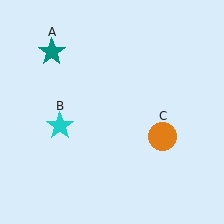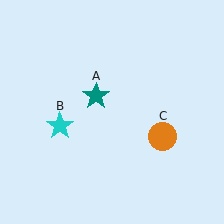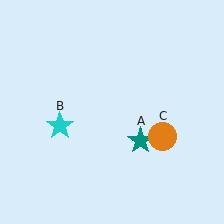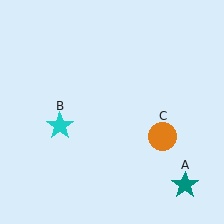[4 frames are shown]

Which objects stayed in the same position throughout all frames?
Cyan star (object B) and orange circle (object C) remained stationary.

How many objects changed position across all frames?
1 object changed position: teal star (object A).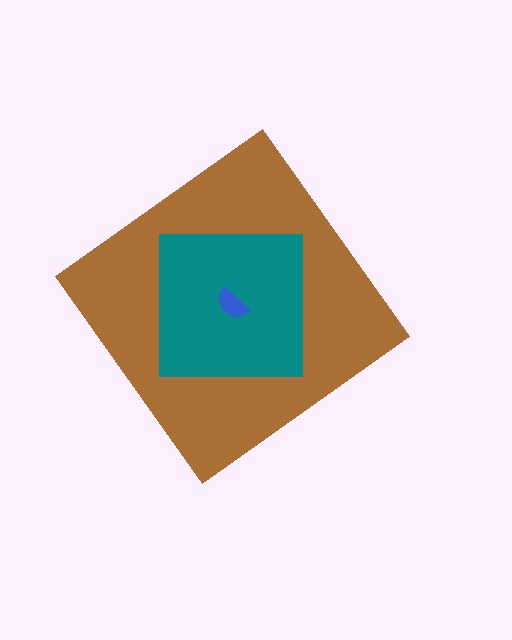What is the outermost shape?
The brown diamond.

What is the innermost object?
The blue semicircle.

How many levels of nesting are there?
3.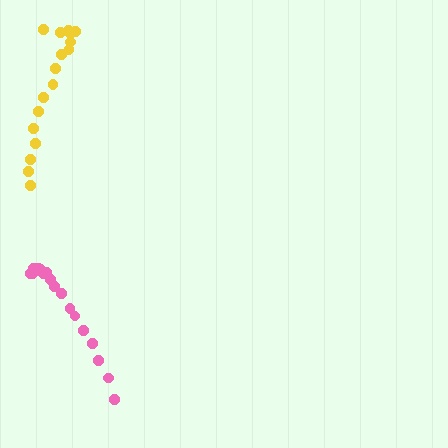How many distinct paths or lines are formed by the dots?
There are 2 distinct paths.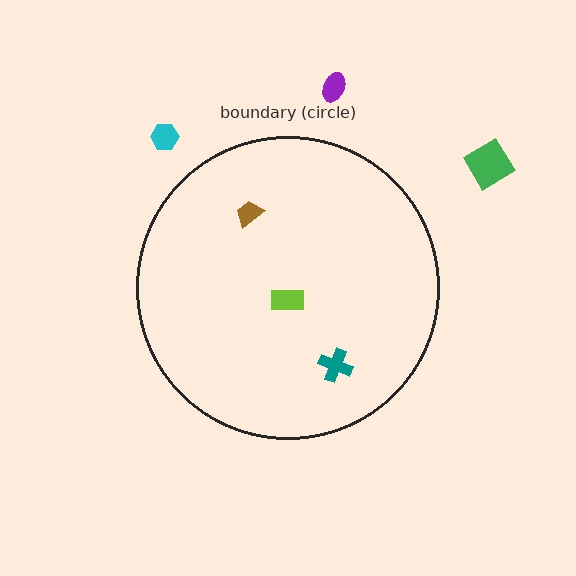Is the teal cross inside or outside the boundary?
Inside.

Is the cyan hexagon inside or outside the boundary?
Outside.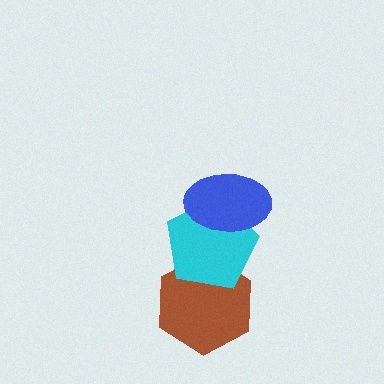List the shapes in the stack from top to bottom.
From top to bottom: the blue ellipse, the cyan pentagon, the brown hexagon.